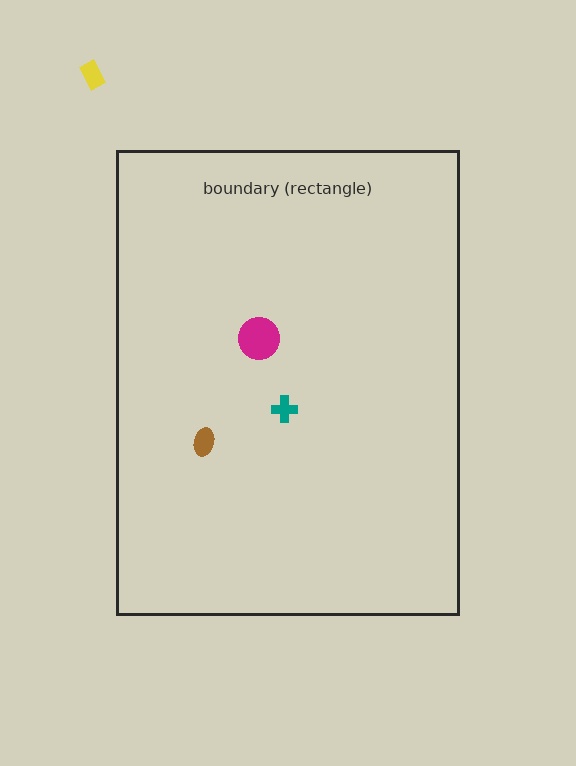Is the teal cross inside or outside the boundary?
Inside.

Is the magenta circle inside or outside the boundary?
Inside.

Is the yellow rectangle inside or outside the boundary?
Outside.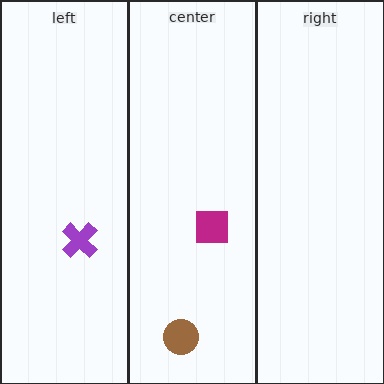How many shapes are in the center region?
2.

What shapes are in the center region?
The magenta square, the brown circle.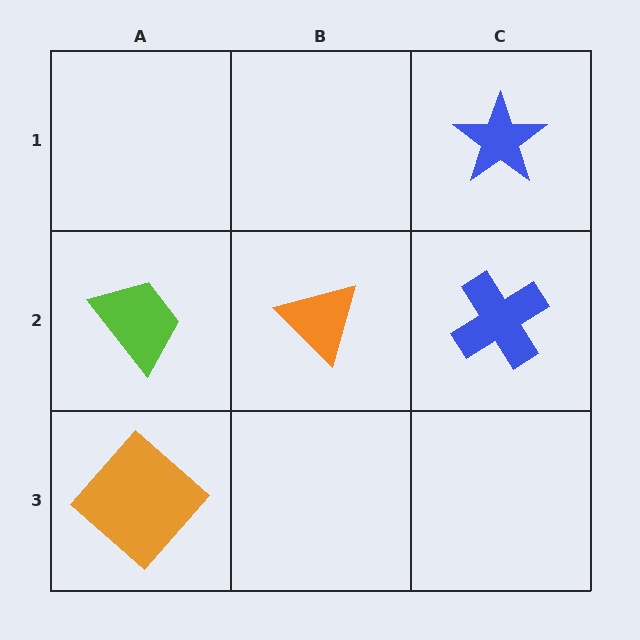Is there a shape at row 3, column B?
No, that cell is empty.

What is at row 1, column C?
A blue star.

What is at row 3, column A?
An orange diamond.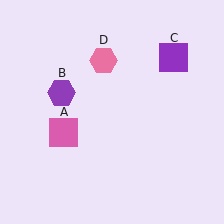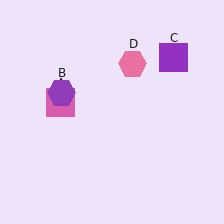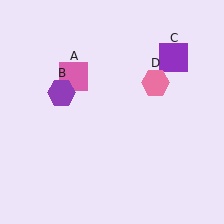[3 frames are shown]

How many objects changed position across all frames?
2 objects changed position: pink square (object A), pink hexagon (object D).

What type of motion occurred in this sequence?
The pink square (object A), pink hexagon (object D) rotated clockwise around the center of the scene.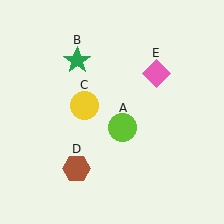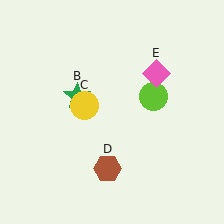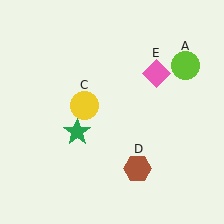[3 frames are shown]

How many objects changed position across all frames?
3 objects changed position: lime circle (object A), green star (object B), brown hexagon (object D).